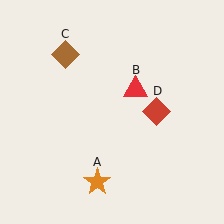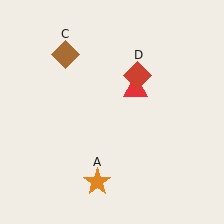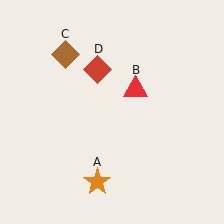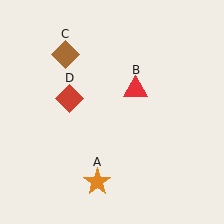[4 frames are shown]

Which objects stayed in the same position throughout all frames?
Orange star (object A) and red triangle (object B) and brown diamond (object C) remained stationary.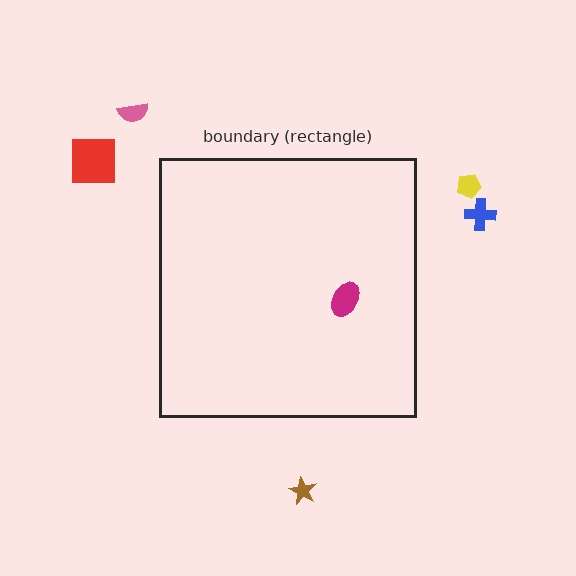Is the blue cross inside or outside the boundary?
Outside.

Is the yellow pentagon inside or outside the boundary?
Outside.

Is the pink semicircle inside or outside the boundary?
Outside.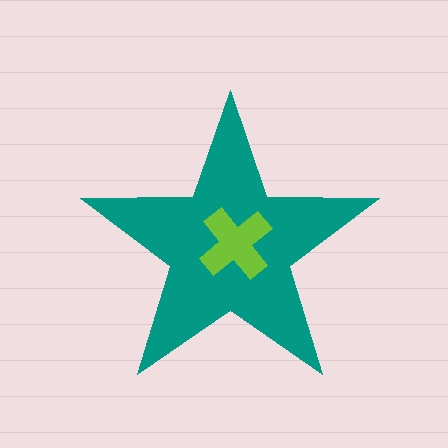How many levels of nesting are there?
2.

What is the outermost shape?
The teal star.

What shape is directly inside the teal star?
The lime cross.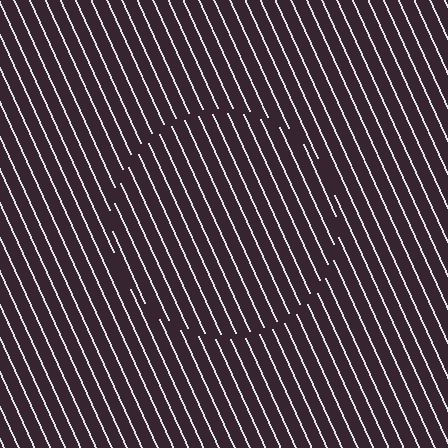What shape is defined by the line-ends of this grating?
An illusory circle. The interior of the shape contains the same grating, shifted by half a period — the contour is defined by the phase discontinuity where line-ends from the inner and outer gratings abut.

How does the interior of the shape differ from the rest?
The interior of the shape contains the same grating, shifted by half a period — the contour is defined by the phase discontinuity where line-ends from the inner and outer gratings abut.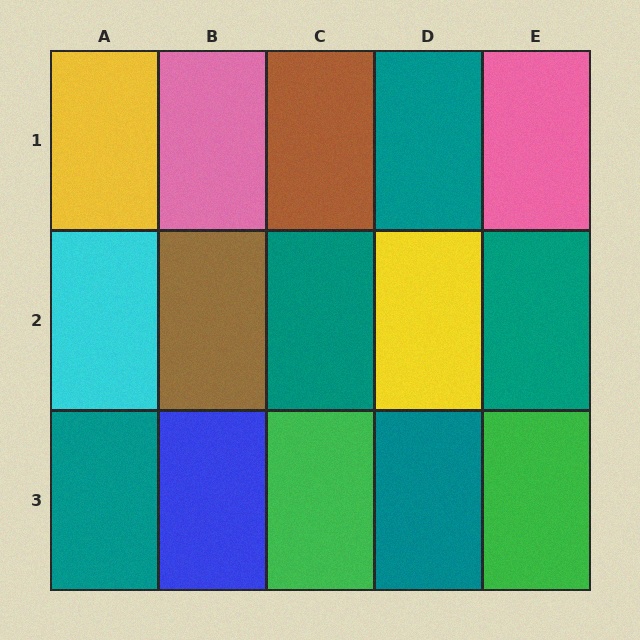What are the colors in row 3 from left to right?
Teal, blue, green, teal, green.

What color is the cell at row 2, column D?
Yellow.